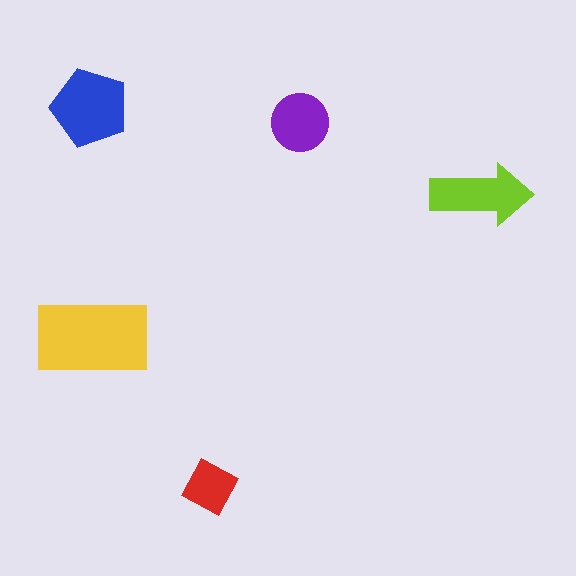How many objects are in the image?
There are 5 objects in the image.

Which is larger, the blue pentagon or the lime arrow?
The blue pentagon.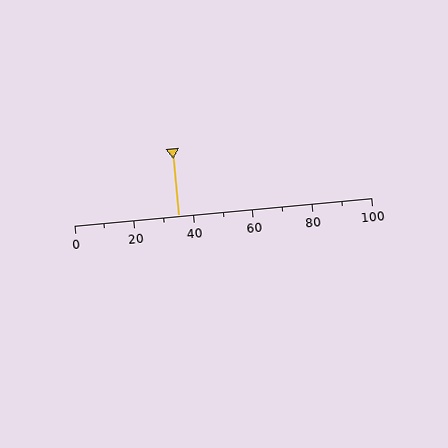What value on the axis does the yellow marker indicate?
The marker indicates approximately 35.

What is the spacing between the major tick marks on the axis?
The major ticks are spaced 20 apart.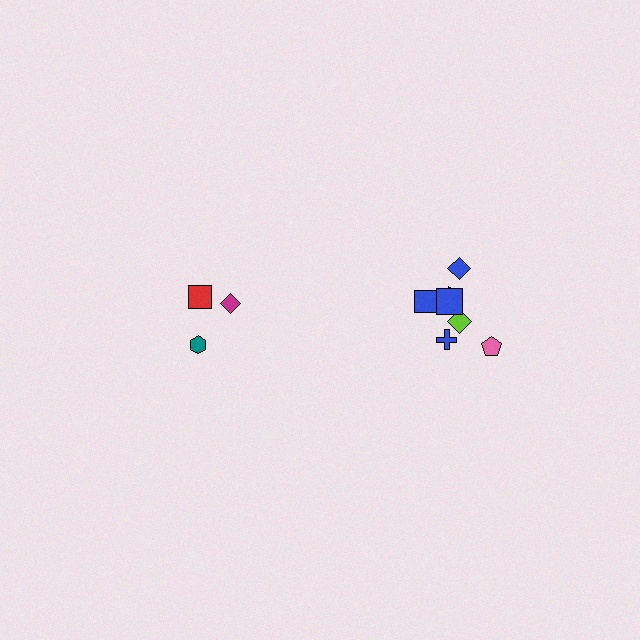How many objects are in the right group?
There are 8 objects.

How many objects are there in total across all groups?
There are 11 objects.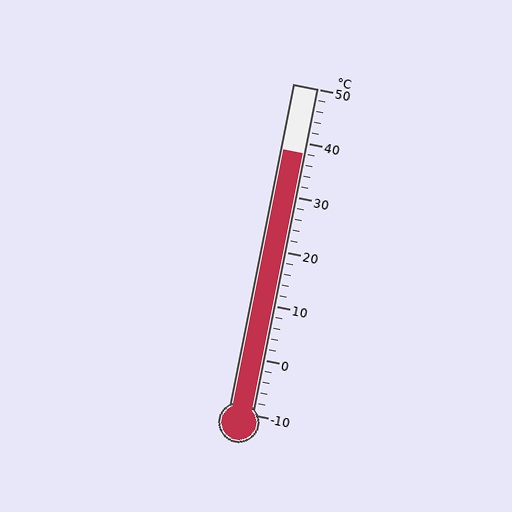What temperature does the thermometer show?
The thermometer shows approximately 38°C.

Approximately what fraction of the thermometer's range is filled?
The thermometer is filled to approximately 80% of its range.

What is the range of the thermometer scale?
The thermometer scale ranges from -10°C to 50°C.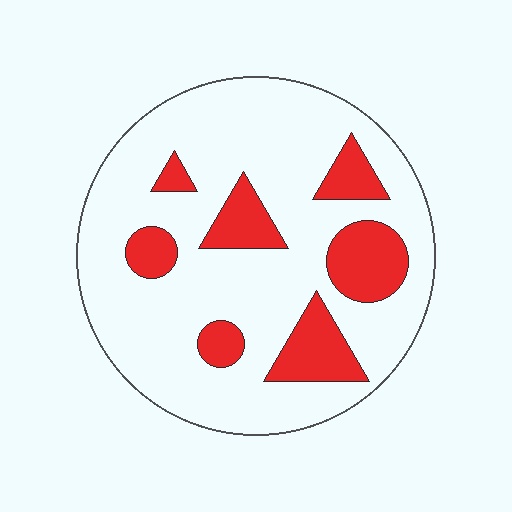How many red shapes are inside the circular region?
7.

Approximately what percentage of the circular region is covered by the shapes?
Approximately 20%.